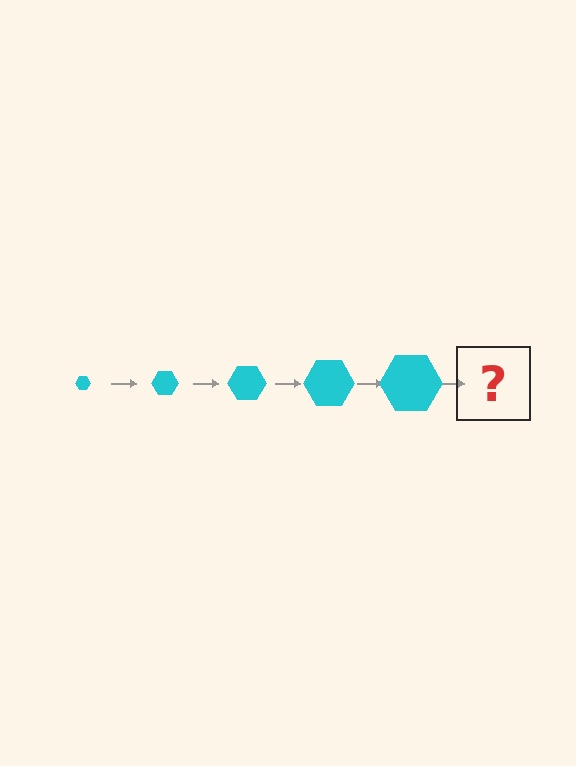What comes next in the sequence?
The next element should be a cyan hexagon, larger than the previous one.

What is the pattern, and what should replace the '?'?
The pattern is that the hexagon gets progressively larger each step. The '?' should be a cyan hexagon, larger than the previous one.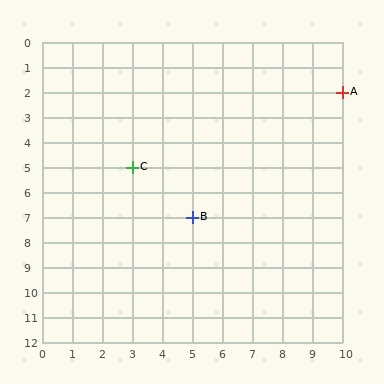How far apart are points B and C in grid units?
Points B and C are 2 columns and 2 rows apart (about 2.8 grid units diagonally).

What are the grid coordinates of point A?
Point A is at grid coordinates (10, 2).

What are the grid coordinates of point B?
Point B is at grid coordinates (5, 7).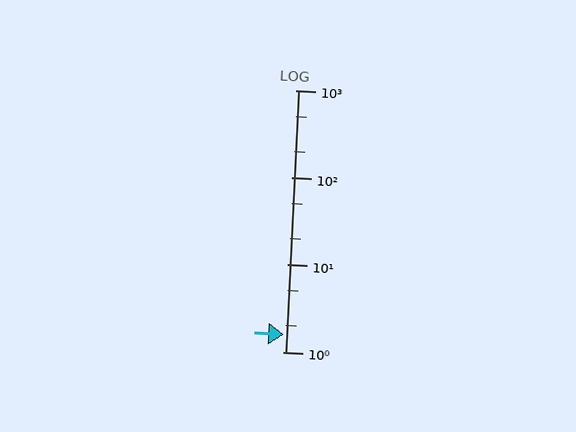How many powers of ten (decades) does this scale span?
The scale spans 3 decades, from 1 to 1000.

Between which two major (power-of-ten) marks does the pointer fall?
The pointer is between 1 and 10.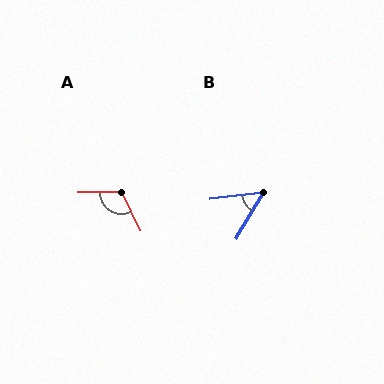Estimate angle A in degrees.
Approximately 115 degrees.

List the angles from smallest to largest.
B (52°), A (115°).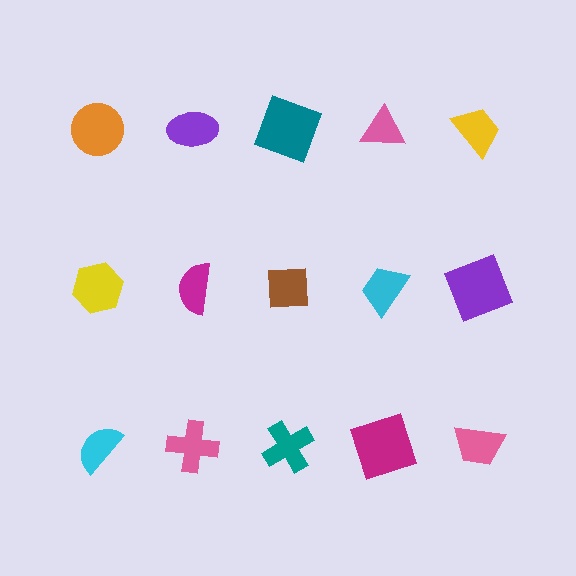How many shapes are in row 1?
5 shapes.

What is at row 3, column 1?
A cyan semicircle.